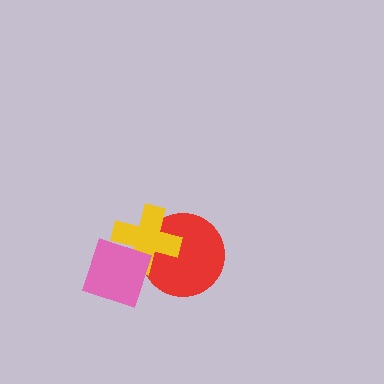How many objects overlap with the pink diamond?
2 objects overlap with the pink diamond.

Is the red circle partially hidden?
Yes, it is partially covered by another shape.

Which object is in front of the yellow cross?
The pink diamond is in front of the yellow cross.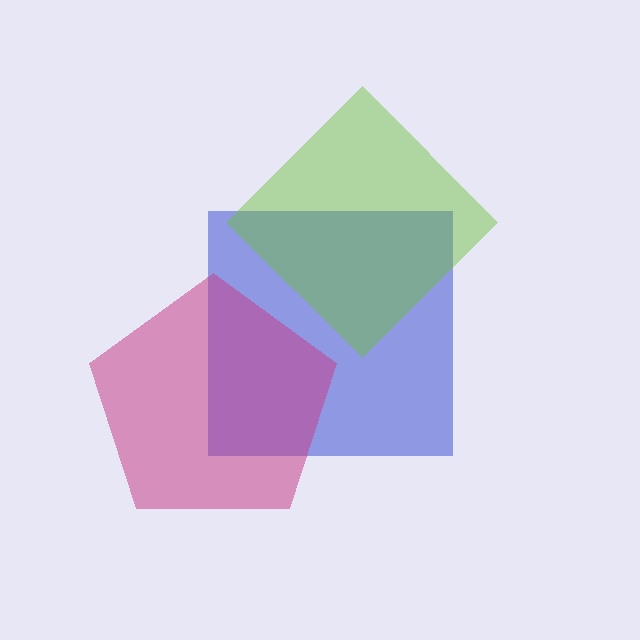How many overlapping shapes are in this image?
There are 3 overlapping shapes in the image.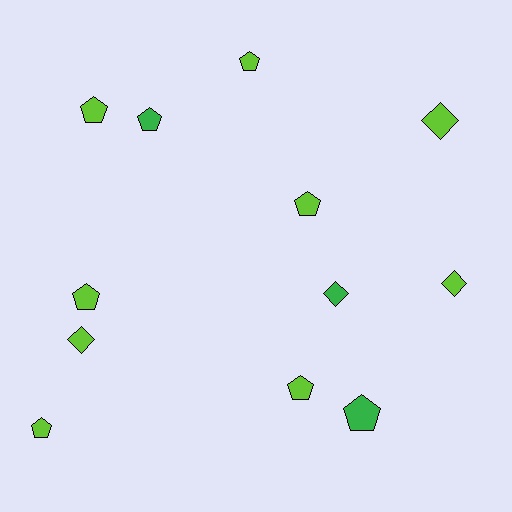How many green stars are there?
There are no green stars.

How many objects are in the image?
There are 12 objects.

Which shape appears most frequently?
Pentagon, with 8 objects.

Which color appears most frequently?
Lime, with 9 objects.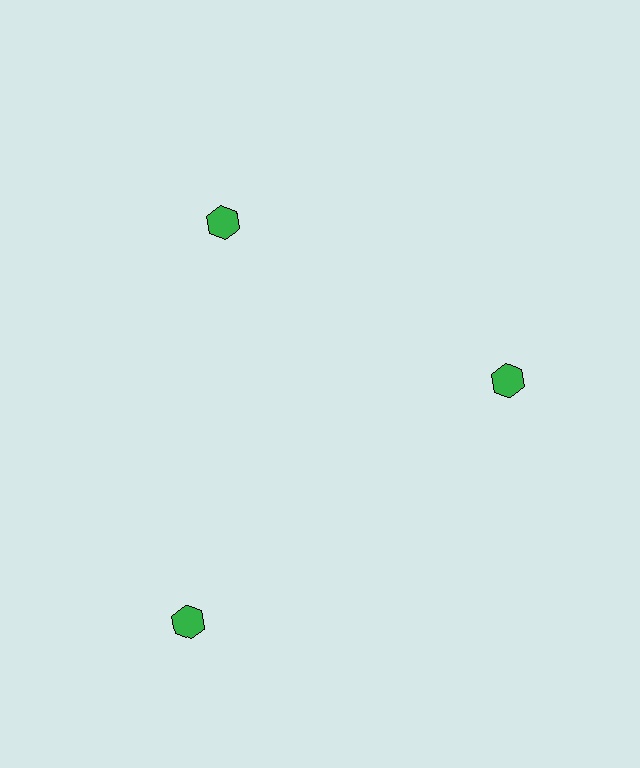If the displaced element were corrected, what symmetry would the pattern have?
It would have 3-fold rotational symmetry — the pattern would map onto itself every 120 degrees.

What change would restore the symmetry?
The symmetry would be restored by moving it inward, back onto the ring so that all 3 hexagons sit at equal angles and equal distance from the center.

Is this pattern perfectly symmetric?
No. The 3 green hexagons are arranged in a ring, but one element near the 7 o'clock position is pushed outward from the center, breaking the 3-fold rotational symmetry.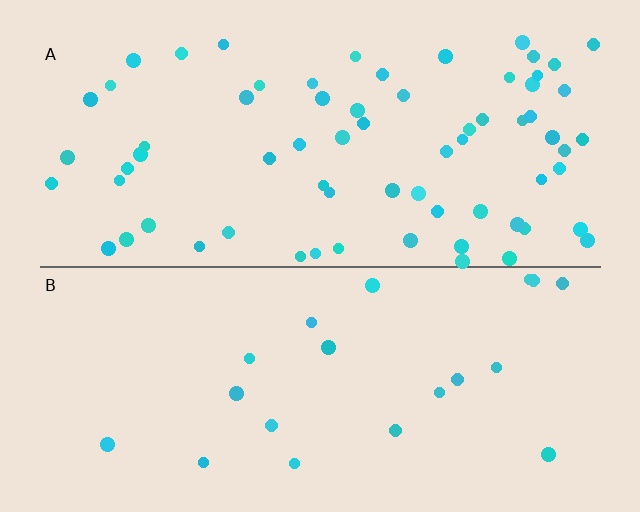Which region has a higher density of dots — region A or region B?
A (the top).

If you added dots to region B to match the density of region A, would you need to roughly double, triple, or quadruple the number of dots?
Approximately triple.